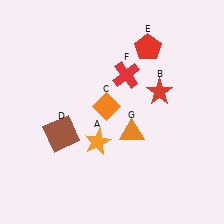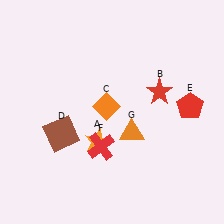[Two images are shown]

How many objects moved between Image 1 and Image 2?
2 objects moved between the two images.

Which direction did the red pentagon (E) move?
The red pentagon (E) moved down.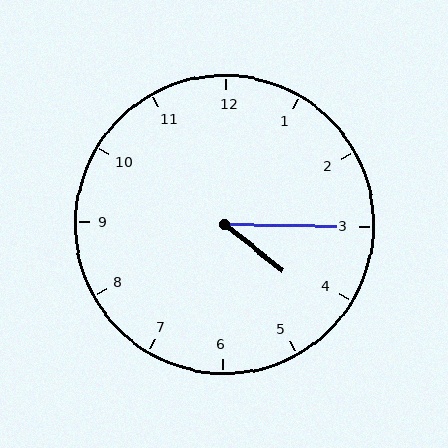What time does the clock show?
4:15.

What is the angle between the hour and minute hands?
Approximately 38 degrees.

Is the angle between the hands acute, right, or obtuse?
It is acute.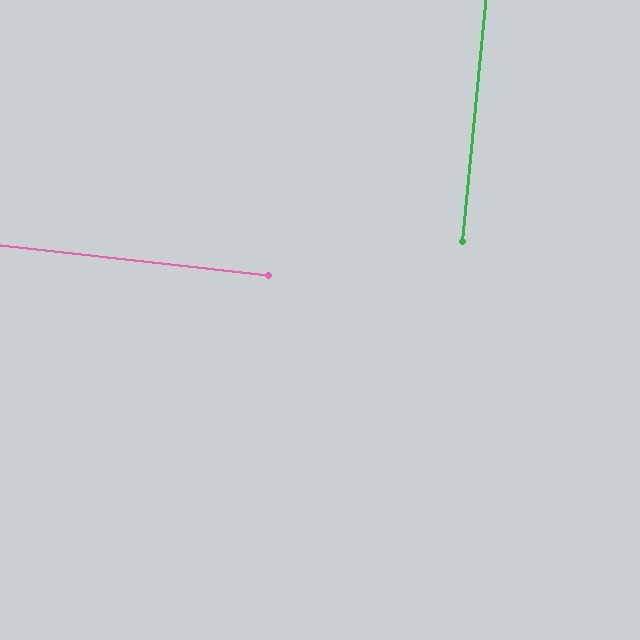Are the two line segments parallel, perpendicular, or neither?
Perpendicular — they meet at approximately 89°.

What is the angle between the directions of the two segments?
Approximately 89 degrees.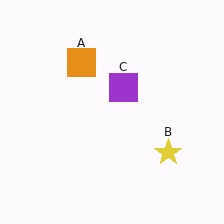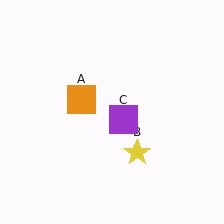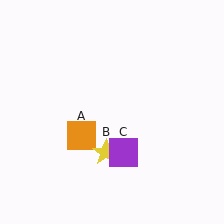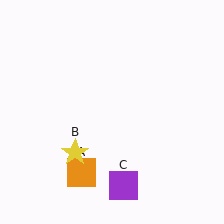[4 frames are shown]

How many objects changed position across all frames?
3 objects changed position: orange square (object A), yellow star (object B), purple square (object C).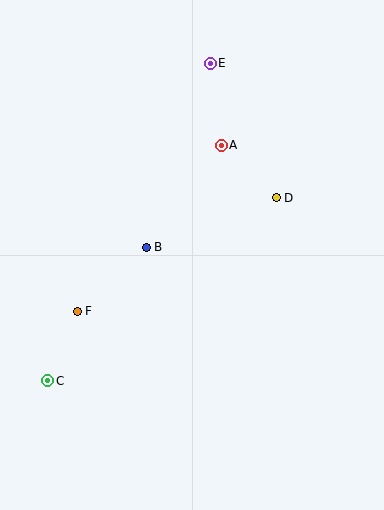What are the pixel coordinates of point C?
Point C is at (48, 381).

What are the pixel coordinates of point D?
Point D is at (276, 198).